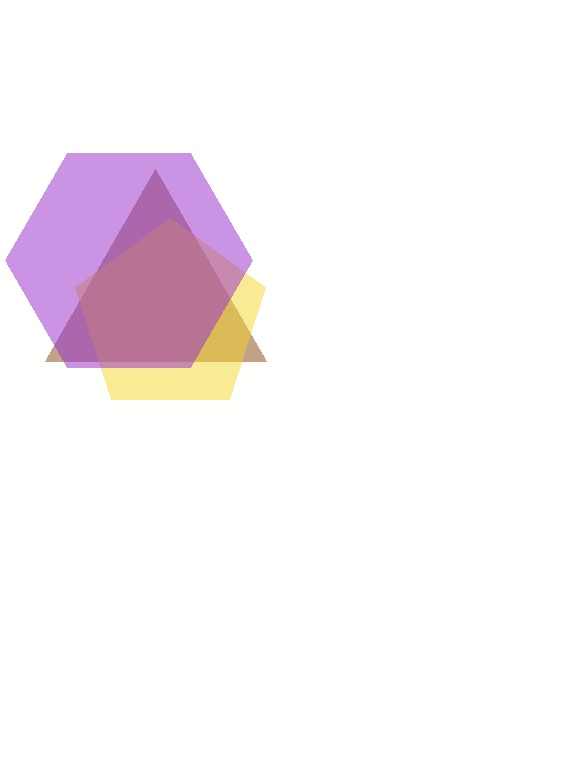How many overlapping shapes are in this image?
There are 3 overlapping shapes in the image.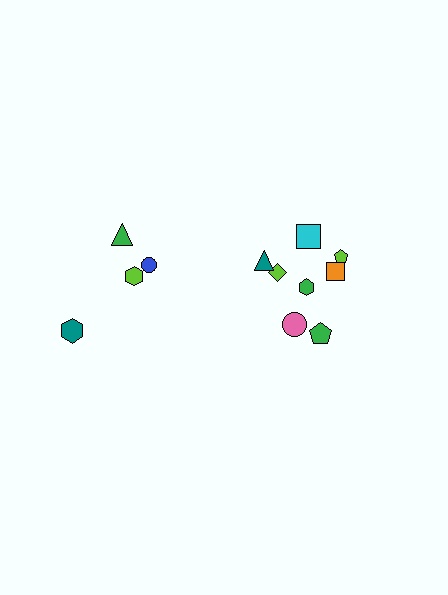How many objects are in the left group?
There are 4 objects.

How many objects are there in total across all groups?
There are 12 objects.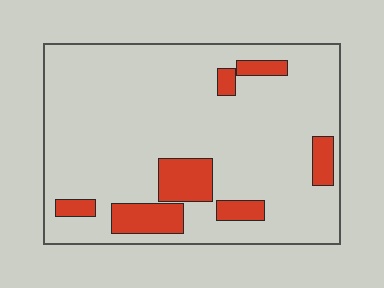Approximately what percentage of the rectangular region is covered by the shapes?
Approximately 15%.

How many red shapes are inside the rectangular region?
7.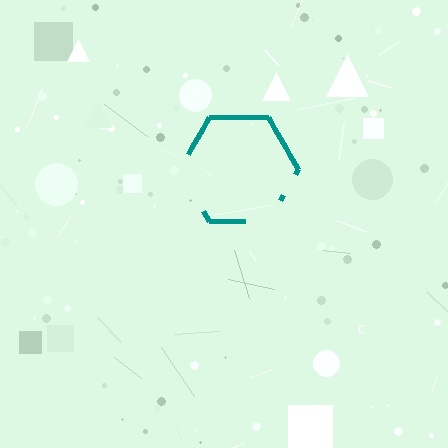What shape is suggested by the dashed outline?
The dashed outline suggests a hexagon.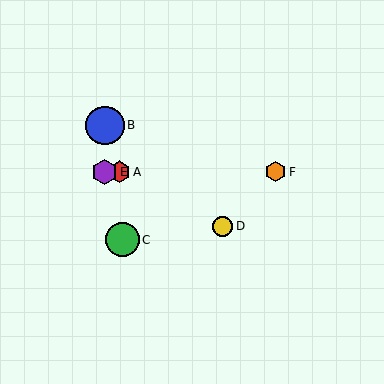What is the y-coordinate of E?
Object E is at y≈172.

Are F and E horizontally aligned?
Yes, both are at y≈172.